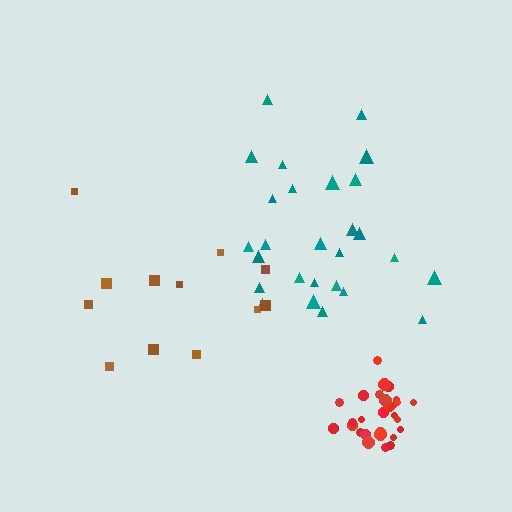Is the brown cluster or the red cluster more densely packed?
Red.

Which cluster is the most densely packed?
Red.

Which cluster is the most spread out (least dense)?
Brown.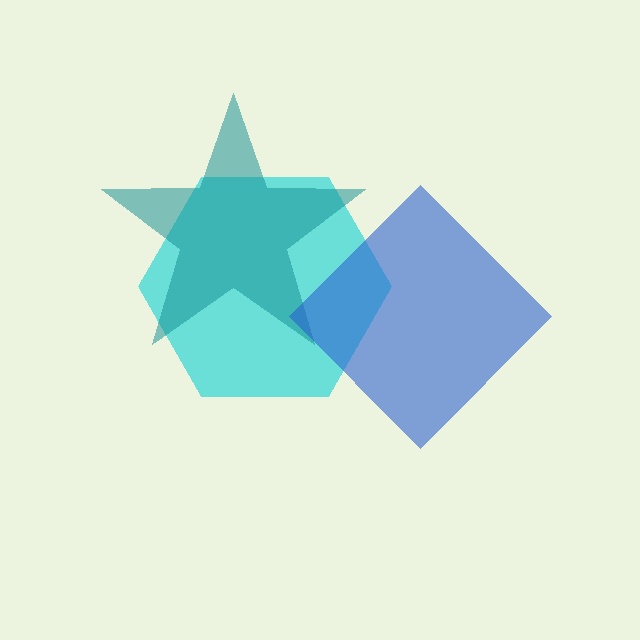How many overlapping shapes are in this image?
There are 3 overlapping shapes in the image.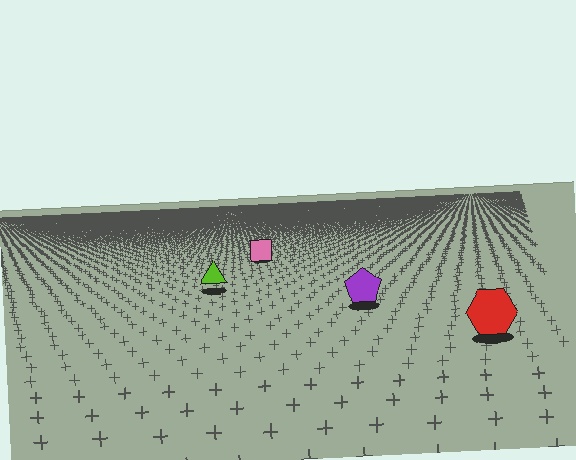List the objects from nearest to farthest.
From nearest to farthest: the red hexagon, the purple pentagon, the lime triangle, the pink square.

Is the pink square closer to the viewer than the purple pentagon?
No. The purple pentagon is closer — you can tell from the texture gradient: the ground texture is coarser near it.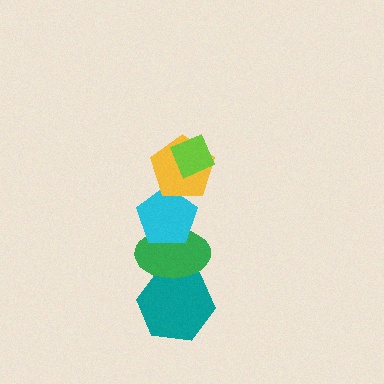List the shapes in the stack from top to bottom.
From top to bottom: the lime diamond, the yellow pentagon, the cyan pentagon, the green ellipse, the teal hexagon.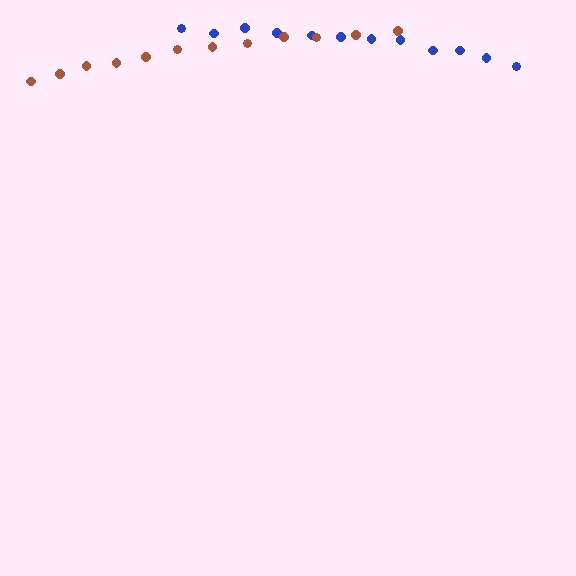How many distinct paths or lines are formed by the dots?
There are 2 distinct paths.